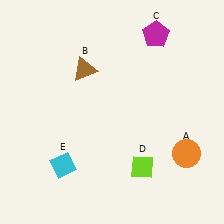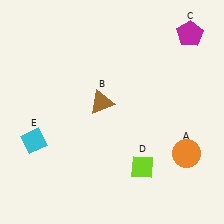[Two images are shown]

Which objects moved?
The objects that moved are: the brown triangle (B), the magenta pentagon (C), the cyan diamond (E).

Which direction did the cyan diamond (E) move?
The cyan diamond (E) moved left.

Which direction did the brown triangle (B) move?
The brown triangle (B) moved down.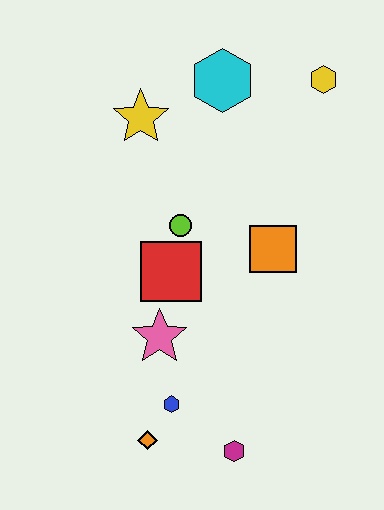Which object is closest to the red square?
The lime circle is closest to the red square.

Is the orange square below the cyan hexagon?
Yes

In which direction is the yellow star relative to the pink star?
The yellow star is above the pink star.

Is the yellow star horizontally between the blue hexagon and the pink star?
No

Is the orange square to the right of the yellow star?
Yes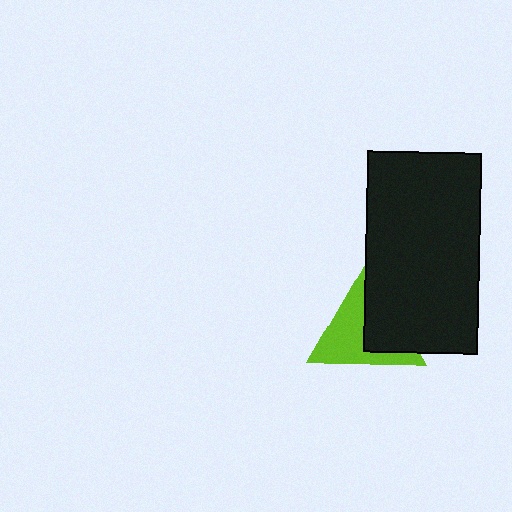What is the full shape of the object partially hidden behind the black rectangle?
The partially hidden object is a lime triangle.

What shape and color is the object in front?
The object in front is a black rectangle.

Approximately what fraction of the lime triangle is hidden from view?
Roughly 43% of the lime triangle is hidden behind the black rectangle.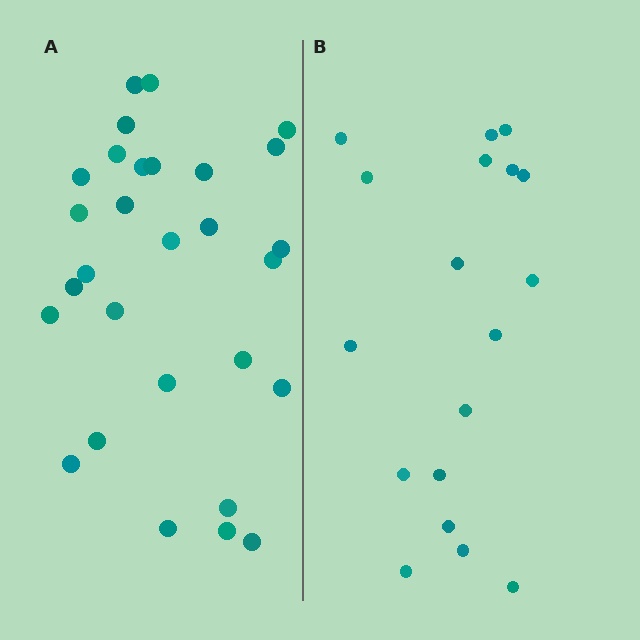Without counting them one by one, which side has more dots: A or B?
Region A (the left region) has more dots.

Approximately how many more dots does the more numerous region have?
Region A has roughly 12 or so more dots than region B.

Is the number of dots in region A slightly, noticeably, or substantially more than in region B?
Region A has substantially more. The ratio is roughly 1.6 to 1.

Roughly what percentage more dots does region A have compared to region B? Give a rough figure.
About 60% more.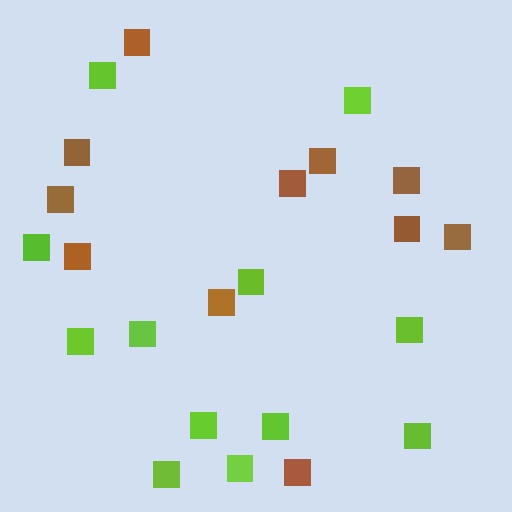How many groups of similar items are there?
There are 2 groups: one group of brown squares (11) and one group of lime squares (12).